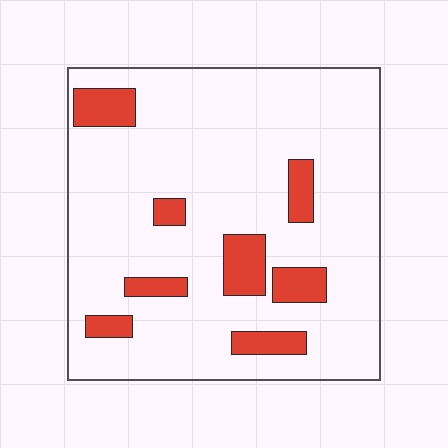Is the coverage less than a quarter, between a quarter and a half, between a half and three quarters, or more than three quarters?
Less than a quarter.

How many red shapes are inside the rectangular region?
8.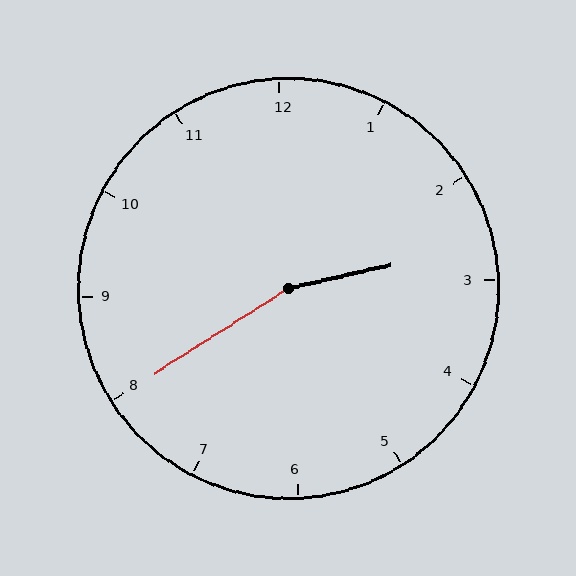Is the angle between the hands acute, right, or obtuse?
It is obtuse.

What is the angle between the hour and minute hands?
Approximately 160 degrees.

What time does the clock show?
2:40.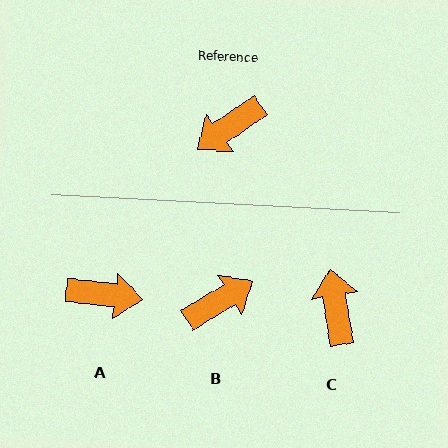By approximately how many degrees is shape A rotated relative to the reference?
Approximately 138 degrees counter-clockwise.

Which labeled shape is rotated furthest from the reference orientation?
B, about 175 degrees away.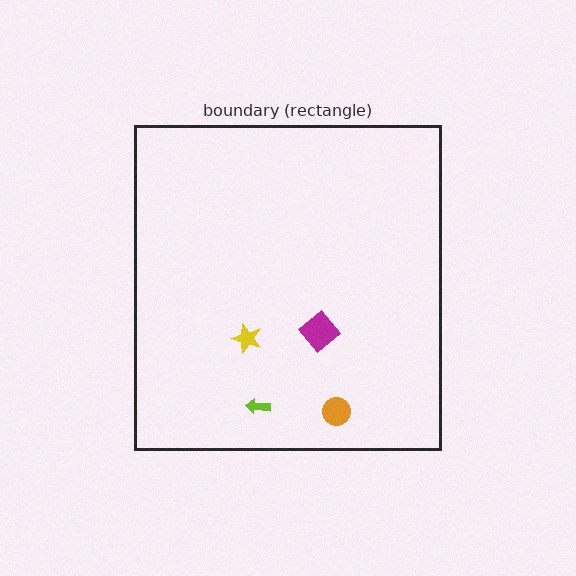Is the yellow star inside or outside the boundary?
Inside.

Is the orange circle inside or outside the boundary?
Inside.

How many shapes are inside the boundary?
4 inside, 0 outside.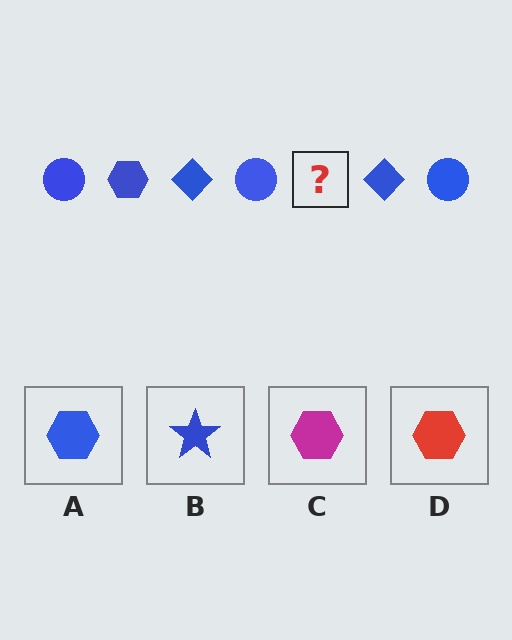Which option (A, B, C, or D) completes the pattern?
A.